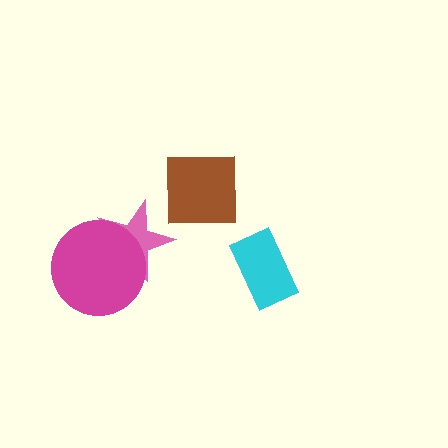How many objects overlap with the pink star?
1 object overlaps with the pink star.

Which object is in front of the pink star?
The magenta circle is in front of the pink star.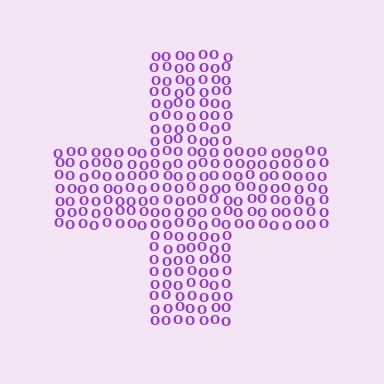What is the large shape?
The large shape is a cross.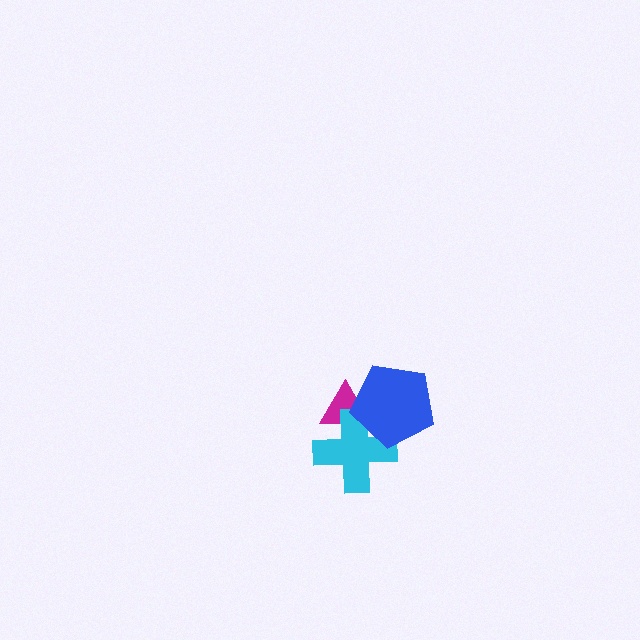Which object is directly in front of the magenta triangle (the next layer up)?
The cyan cross is directly in front of the magenta triangle.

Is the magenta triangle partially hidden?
Yes, it is partially covered by another shape.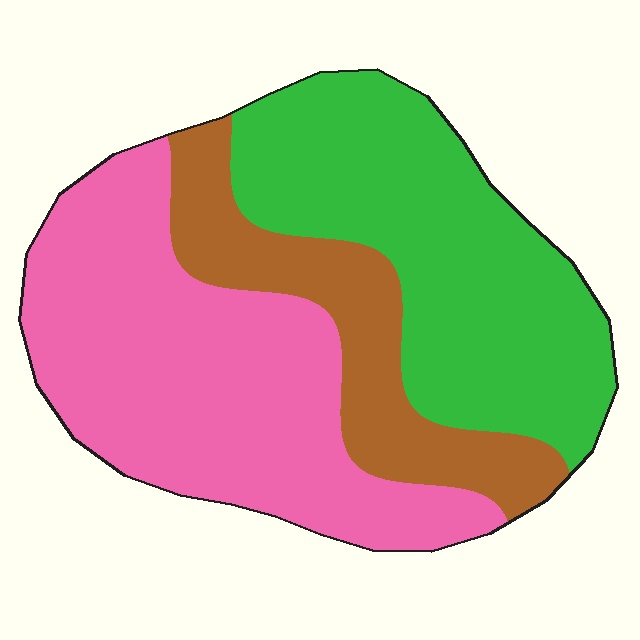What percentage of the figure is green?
Green takes up about three eighths (3/8) of the figure.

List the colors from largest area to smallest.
From largest to smallest: pink, green, brown.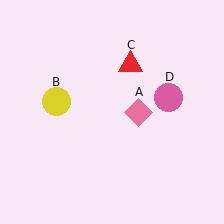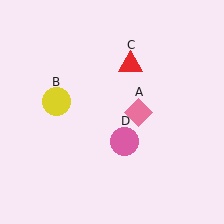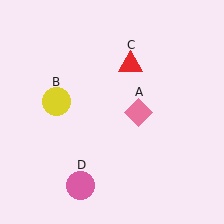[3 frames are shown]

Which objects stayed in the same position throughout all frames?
Pink diamond (object A) and yellow circle (object B) and red triangle (object C) remained stationary.